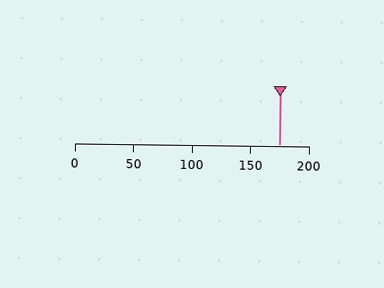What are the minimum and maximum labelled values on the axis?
The axis runs from 0 to 200.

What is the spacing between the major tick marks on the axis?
The major ticks are spaced 50 apart.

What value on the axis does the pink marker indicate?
The marker indicates approximately 175.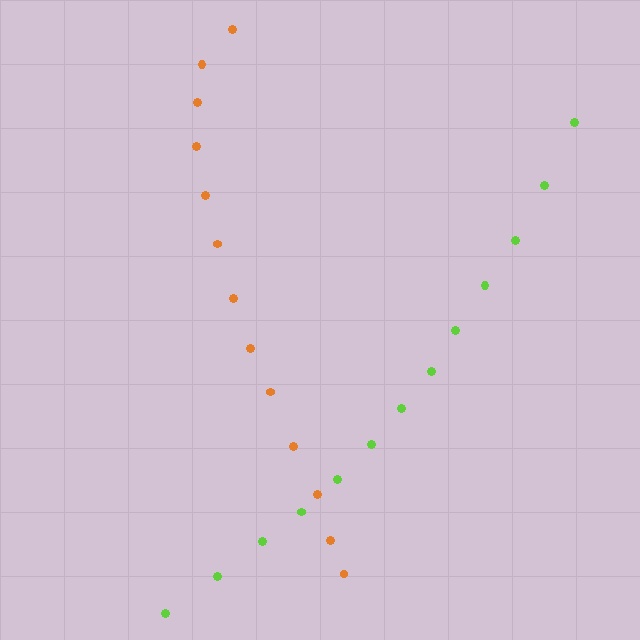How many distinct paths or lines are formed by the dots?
There are 2 distinct paths.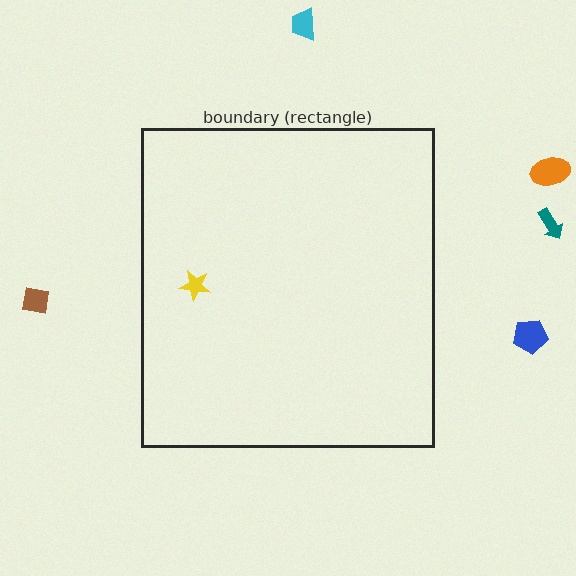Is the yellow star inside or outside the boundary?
Inside.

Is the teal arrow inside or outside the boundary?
Outside.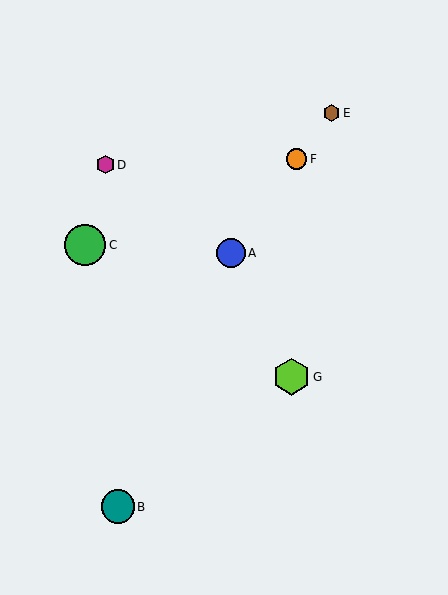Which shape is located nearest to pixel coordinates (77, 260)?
The green circle (labeled C) at (85, 245) is nearest to that location.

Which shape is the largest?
The green circle (labeled C) is the largest.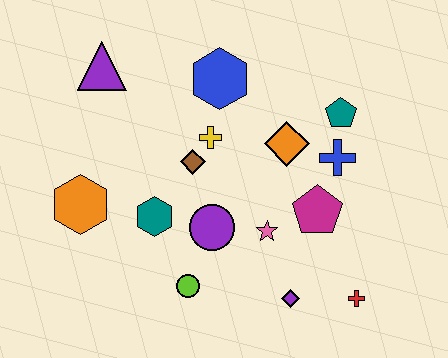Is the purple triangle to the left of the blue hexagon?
Yes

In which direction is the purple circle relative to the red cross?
The purple circle is to the left of the red cross.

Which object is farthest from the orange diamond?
The orange hexagon is farthest from the orange diamond.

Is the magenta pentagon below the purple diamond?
No